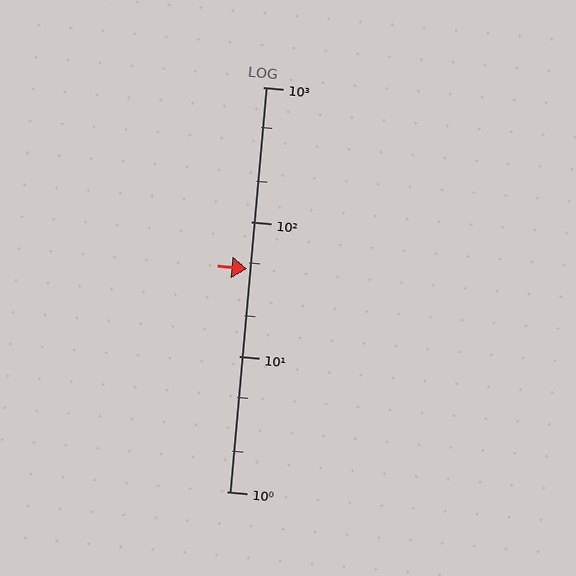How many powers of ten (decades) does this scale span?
The scale spans 3 decades, from 1 to 1000.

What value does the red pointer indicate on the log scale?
The pointer indicates approximately 45.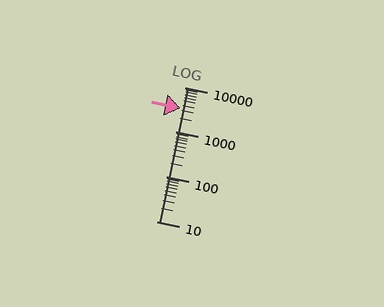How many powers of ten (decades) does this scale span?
The scale spans 3 decades, from 10 to 10000.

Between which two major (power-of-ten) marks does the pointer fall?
The pointer is between 1000 and 10000.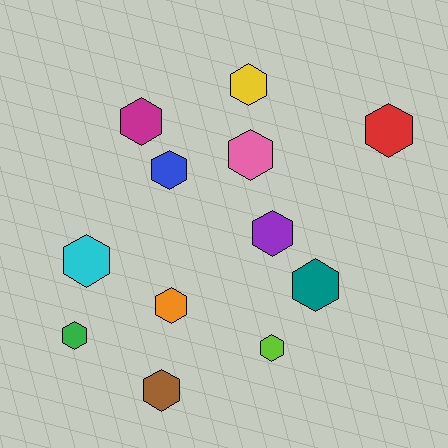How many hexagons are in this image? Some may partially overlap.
There are 12 hexagons.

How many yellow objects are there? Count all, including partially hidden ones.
There is 1 yellow object.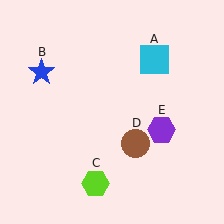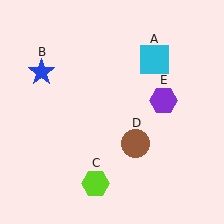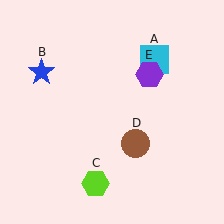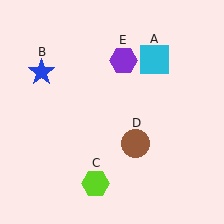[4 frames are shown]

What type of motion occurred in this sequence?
The purple hexagon (object E) rotated counterclockwise around the center of the scene.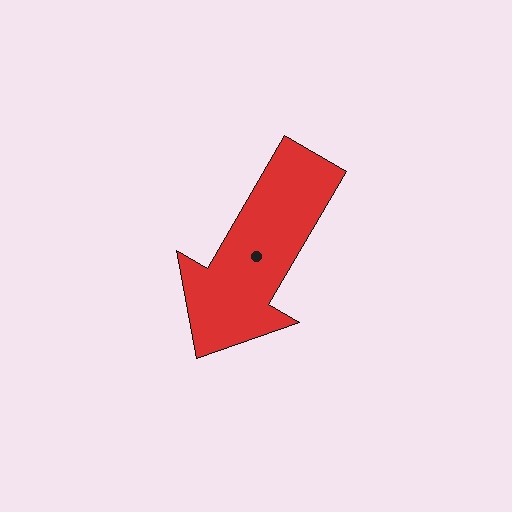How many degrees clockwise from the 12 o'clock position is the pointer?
Approximately 210 degrees.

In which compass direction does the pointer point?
Southwest.